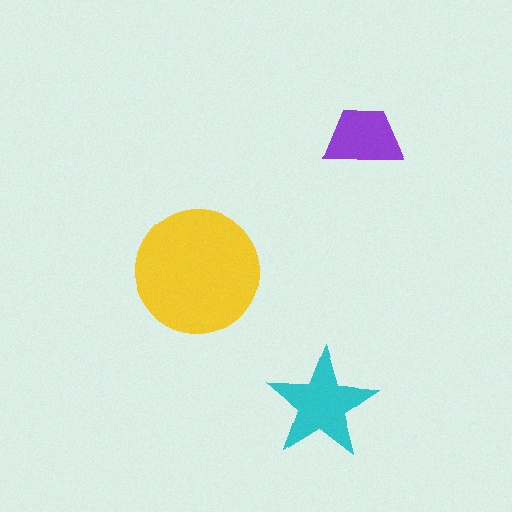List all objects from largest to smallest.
The yellow circle, the cyan star, the purple trapezoid.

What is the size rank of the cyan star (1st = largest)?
2nd.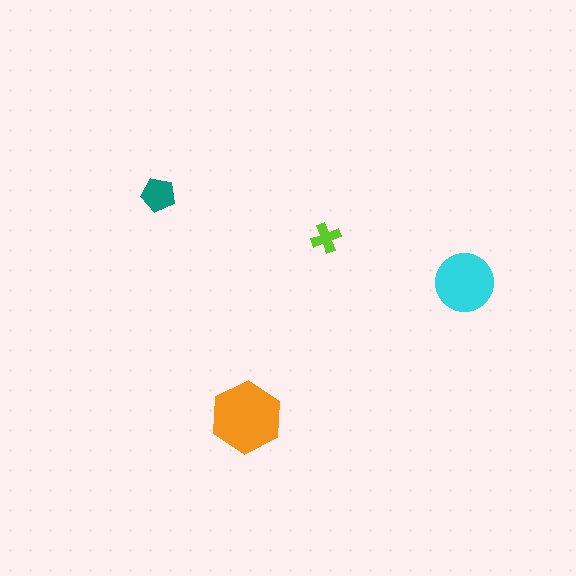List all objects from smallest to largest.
The lime cross, the teal pentagon, the cyan circle, the orange hexagon.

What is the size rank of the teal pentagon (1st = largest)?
3rd.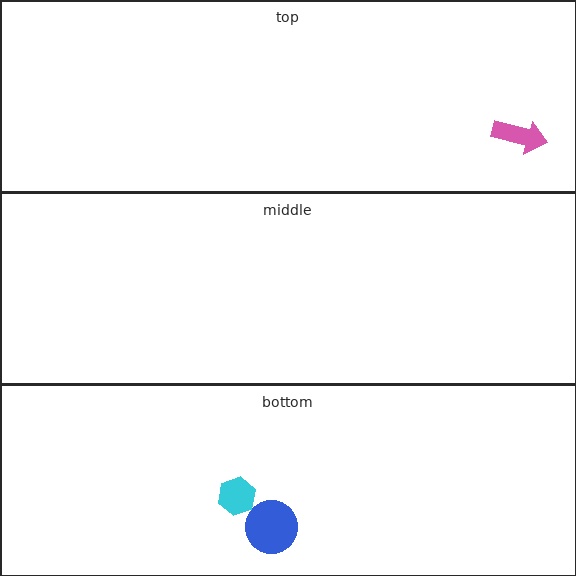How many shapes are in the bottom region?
2.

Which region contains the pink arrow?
The top region.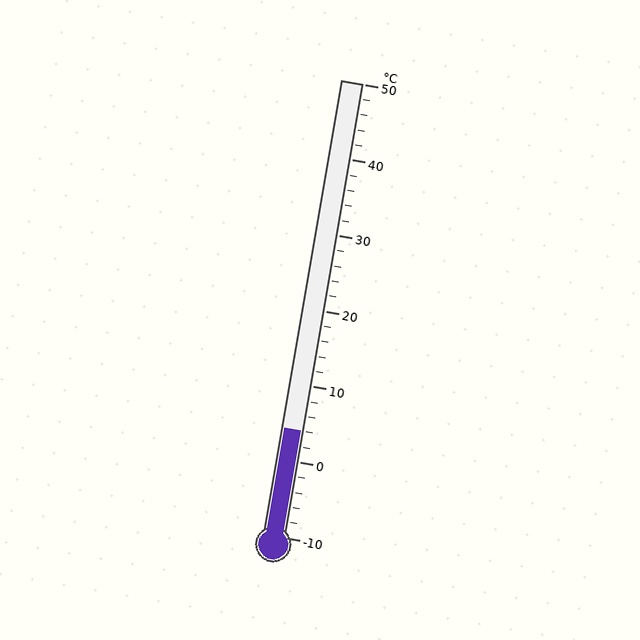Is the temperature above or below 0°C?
The temperature is above 0°C.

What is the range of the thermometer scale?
The thermometer scale ranges from -10°C to 50°C.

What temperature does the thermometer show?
The thermometer shows approximately 4°C.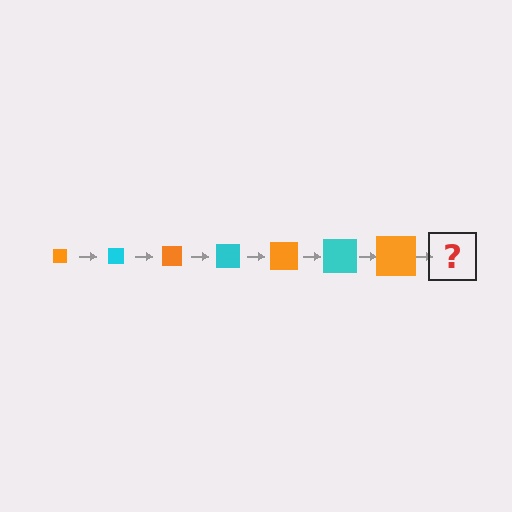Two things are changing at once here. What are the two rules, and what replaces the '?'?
The two rules are that the square grows larger each step and the color cycles through orange and cyan. The '?' should be a cyan square, larger than the previous one.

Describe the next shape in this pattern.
It should be a cyan square, larger than the previous one.